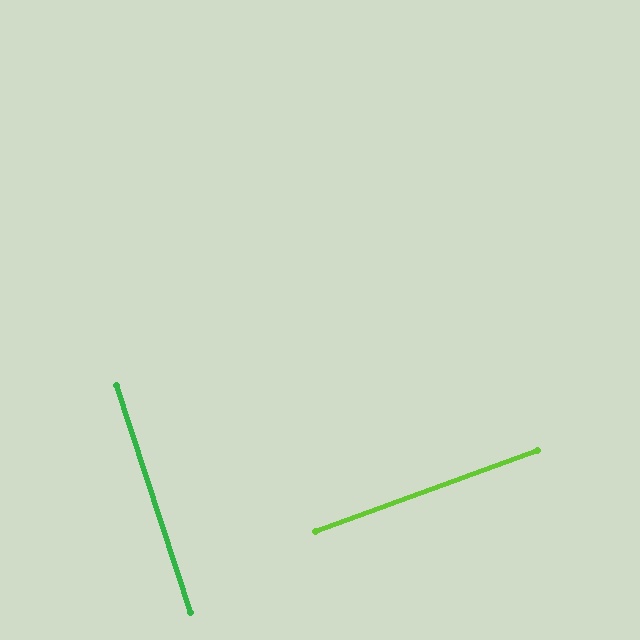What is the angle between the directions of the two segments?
Approximately 88 degrees.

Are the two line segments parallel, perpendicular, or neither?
Perpendicular — they meet at approximately 88°.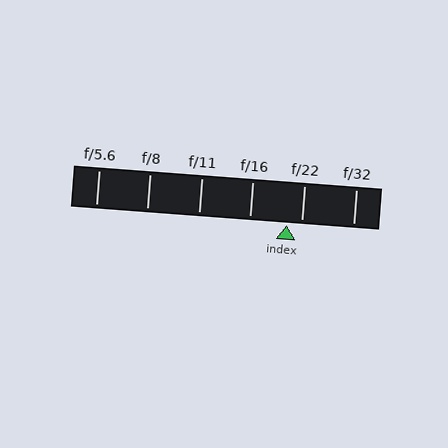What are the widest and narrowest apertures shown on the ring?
The widest aperture shown is f/5.6 and the narrowest is f/32.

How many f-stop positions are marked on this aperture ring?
There are 6 f-stop positions marked.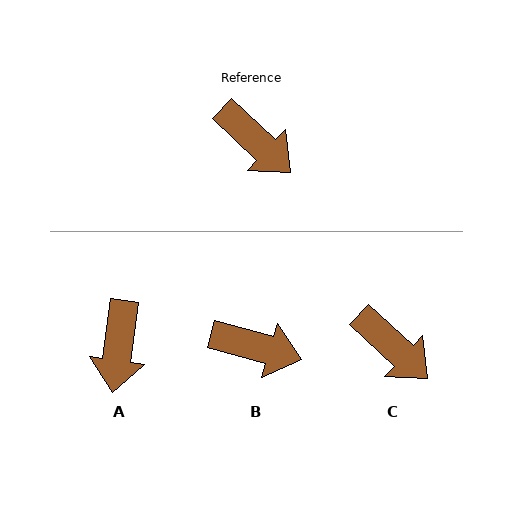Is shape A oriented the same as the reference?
No, it is off by about 54 degrees.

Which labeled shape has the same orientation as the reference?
C.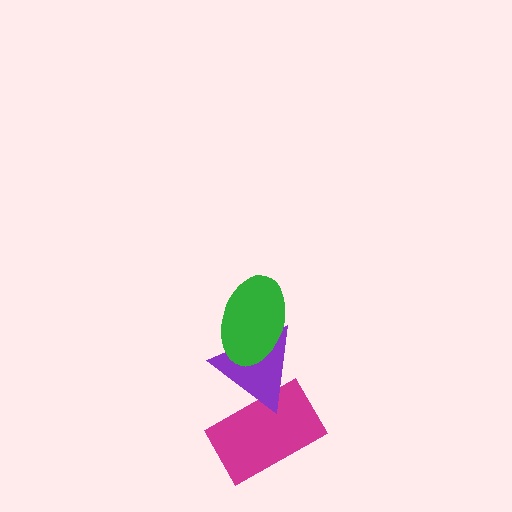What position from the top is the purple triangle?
The purple triangle is 2nd from the top.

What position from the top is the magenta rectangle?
The magenta rectangle is 3rd from the top.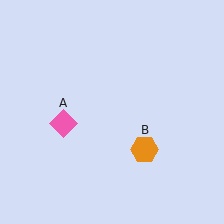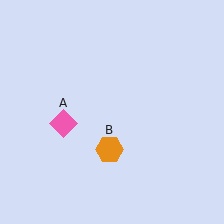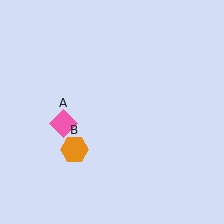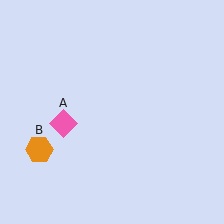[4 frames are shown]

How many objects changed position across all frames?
1 object changed position: orange hexagon (object B).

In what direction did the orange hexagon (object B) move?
The orange hexagon (object B) moved left.